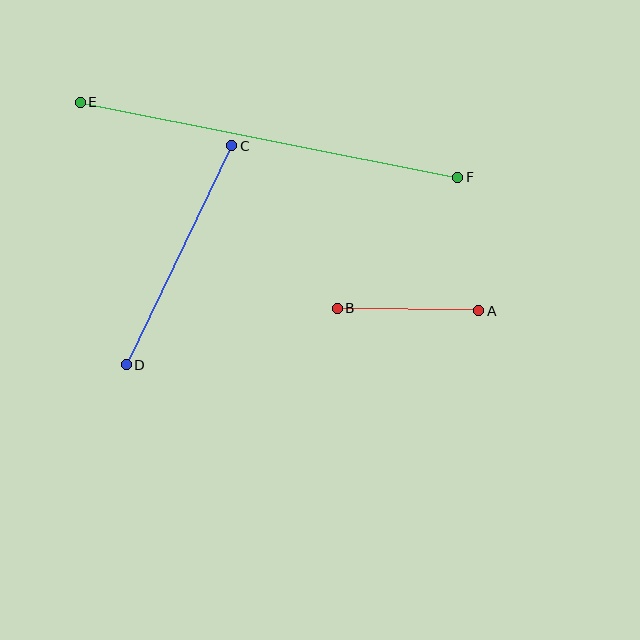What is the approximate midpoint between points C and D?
The midpoint is at approximately (179, 255) pixels.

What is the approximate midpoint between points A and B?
The midpoint is at approximately (408, 309) pixels.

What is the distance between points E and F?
The distance is approximately 385 pixels.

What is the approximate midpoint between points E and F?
The midpoint is at approximately (269, 140) pixels.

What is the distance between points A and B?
The distance is approximately 141 pixels.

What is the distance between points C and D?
The distance is approximately 243 pixels.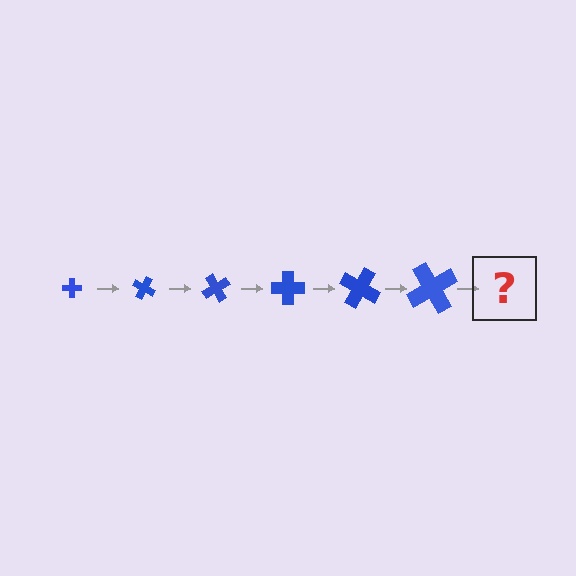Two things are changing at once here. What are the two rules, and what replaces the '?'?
The two rules are that the cross grows larger each step and it rotates 30 degrees each step. The '?' should be a cross, larger than the previous one and rotated 180 degrees from the start.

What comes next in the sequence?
The next element should be a cross, larger than the previous one and rotated 180 degrees from the start.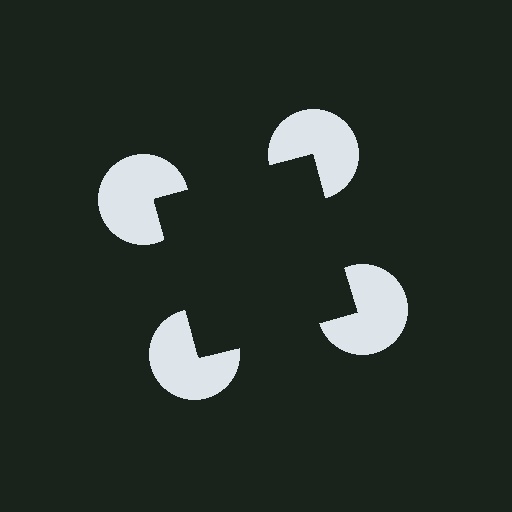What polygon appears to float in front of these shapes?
An illusory square — its edges are inferred from the aligned wedge cuts in the pac-man discs, not physically drawn.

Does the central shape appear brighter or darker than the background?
It typically appears slightly darker than the background, even though no actual brightness change is drawn.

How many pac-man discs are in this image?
There are 4 — one at each vertex of the illusory square.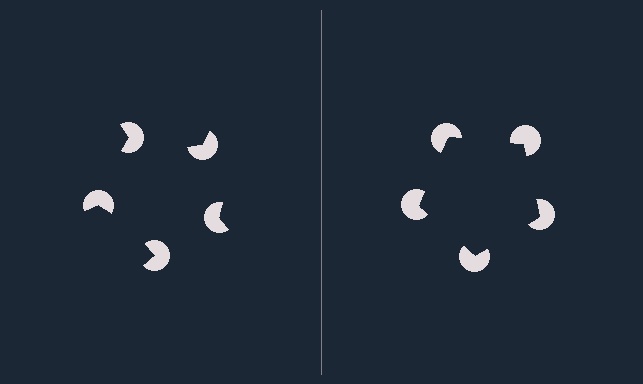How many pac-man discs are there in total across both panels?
10 — 5 on each side.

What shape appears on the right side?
An illusory pentagon.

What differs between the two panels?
The pac-man discs are positioned identically on both sides; only the wedge orientations differ. On the right they align to a pentagon; on the left they are misaligned.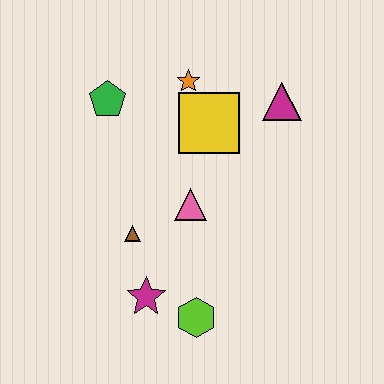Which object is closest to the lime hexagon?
The magenta star is closest to the lime hexagon.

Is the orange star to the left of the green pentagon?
No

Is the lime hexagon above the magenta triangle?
No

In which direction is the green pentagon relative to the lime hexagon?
The green pentagon is above the lime hexagon.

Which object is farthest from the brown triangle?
The magenta triangle is farthest from the brown triangle.